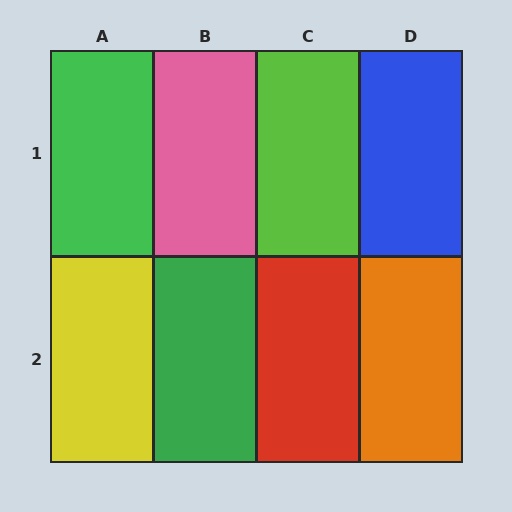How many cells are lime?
1 cell is lime.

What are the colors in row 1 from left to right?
Green, pink, lime, blue.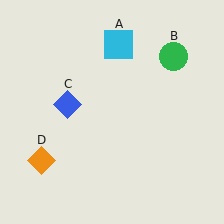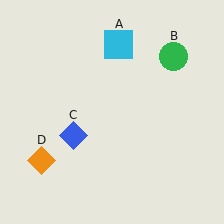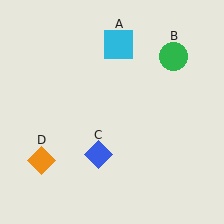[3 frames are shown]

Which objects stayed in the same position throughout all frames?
Cyan square (object A) and green circle (object B) and orange diamond (object D) remained stationary.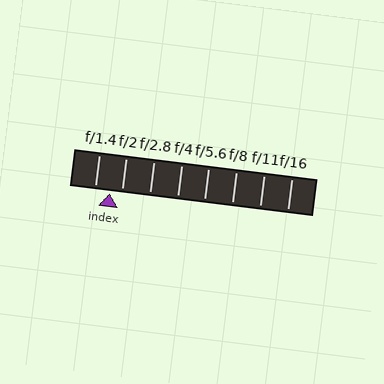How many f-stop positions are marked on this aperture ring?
There are 8 f-stop positions marked.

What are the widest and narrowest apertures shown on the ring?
The widest aperture shown is f/1.4 and the narrowest is f/16.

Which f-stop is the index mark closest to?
The index mark is closest to f/2.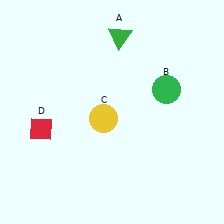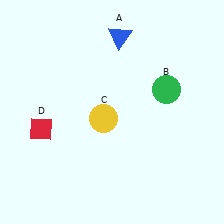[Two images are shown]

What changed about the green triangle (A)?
In Image 1, A is green. In Image 2, it changed to blue.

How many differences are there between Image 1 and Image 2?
There is 1 difference between the two images.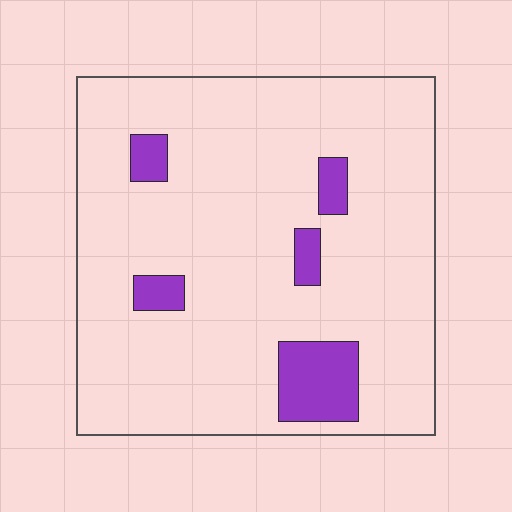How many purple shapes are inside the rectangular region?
5.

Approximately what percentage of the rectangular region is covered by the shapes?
Approximately 10%.